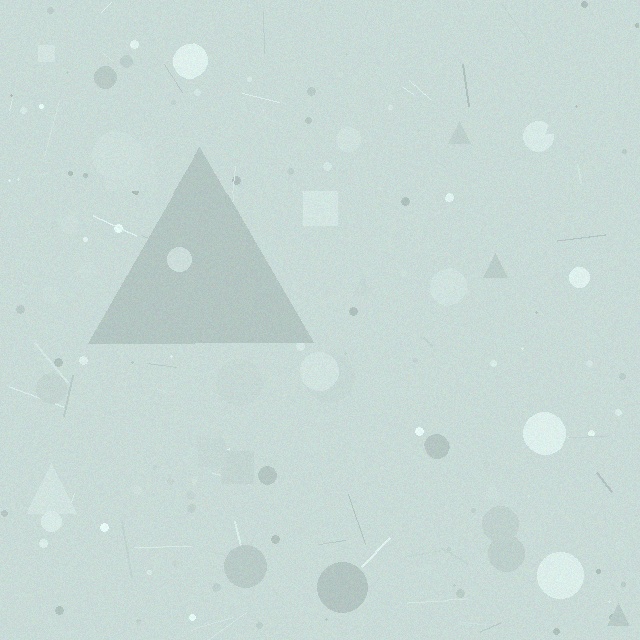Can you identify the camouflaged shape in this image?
The camouflaged shape is a triangle.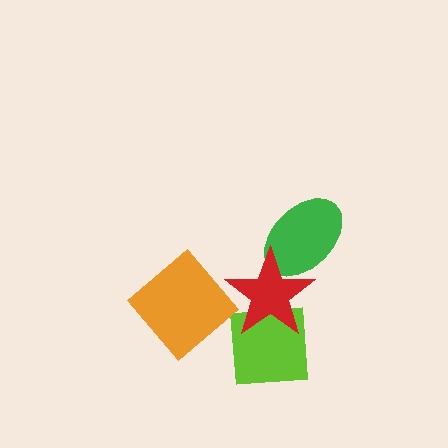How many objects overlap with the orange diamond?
0 objects overlap with the orange diamond.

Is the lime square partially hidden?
Yes, it is partially covered by another shape.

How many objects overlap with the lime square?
1 object overlaps with the lime square.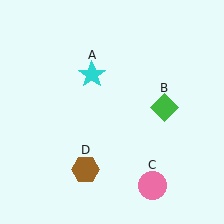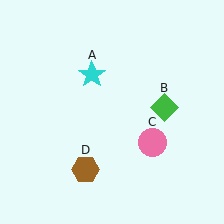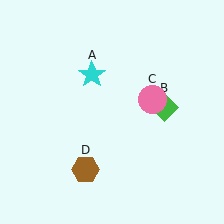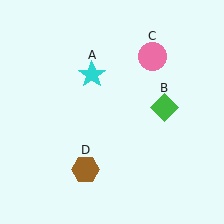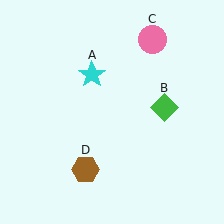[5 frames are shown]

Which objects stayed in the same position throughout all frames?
Cyan star (object A) and green diamond (object B) and brown hexagon (object D) remained stationary.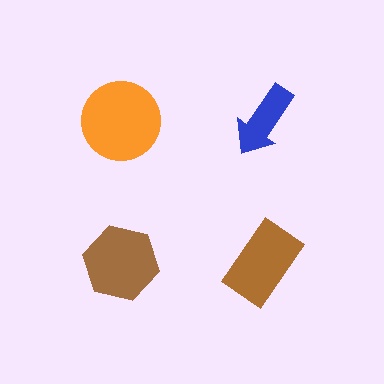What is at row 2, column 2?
A brown rectangle.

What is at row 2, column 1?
A brown hexagon.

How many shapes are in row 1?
2 shapes.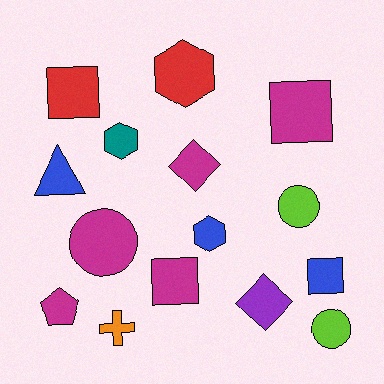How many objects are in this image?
There are 15 objects.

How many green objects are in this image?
There are no green objects.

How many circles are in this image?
There are 3 circles.